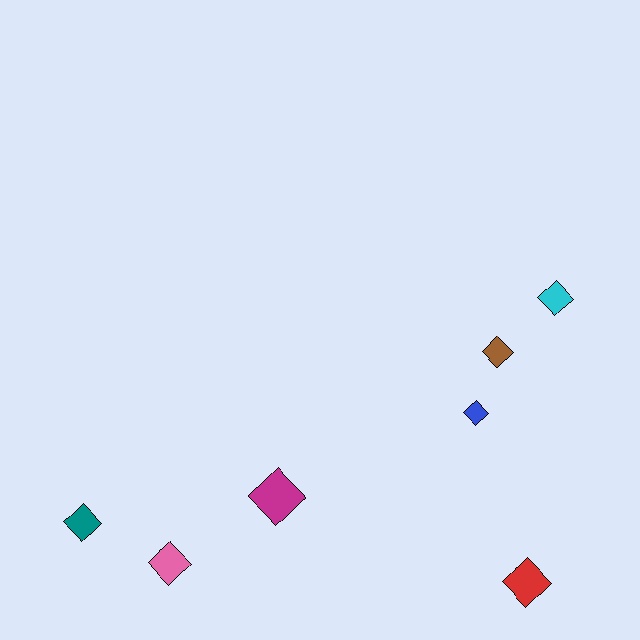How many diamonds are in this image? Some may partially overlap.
There are 7 diamonds.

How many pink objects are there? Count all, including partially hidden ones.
There is 1 pink object.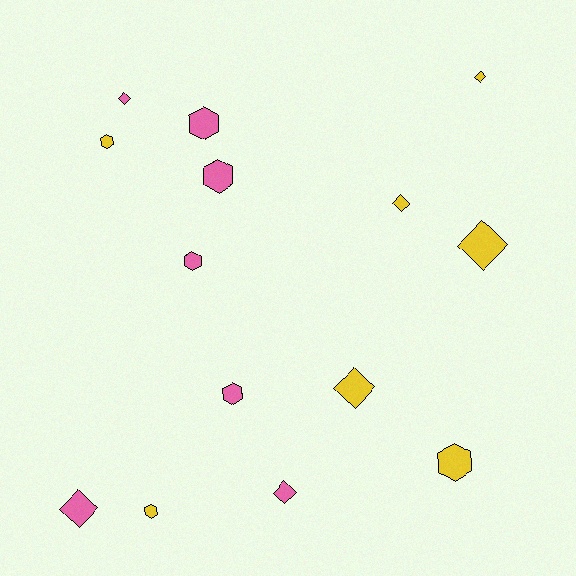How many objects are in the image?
There are 14 objects.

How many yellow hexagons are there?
There are 3 yellow hexagons.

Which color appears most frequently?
Yellow, with 7 objects.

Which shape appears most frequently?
Diamond, with 7 objects.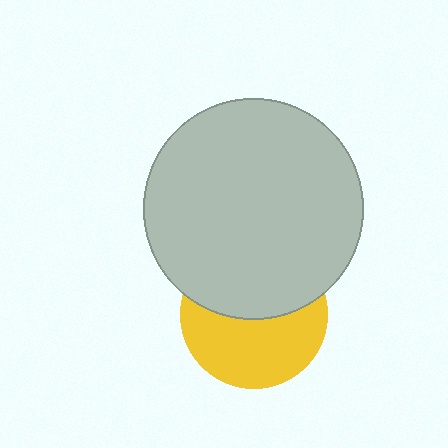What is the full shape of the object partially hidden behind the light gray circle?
The partially hidden object is a yellow circle.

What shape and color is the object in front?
The object in front is a light gray circle.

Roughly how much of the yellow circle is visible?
About half of it is visible (roughly 53%).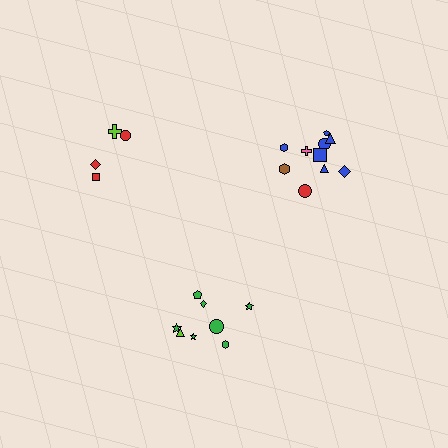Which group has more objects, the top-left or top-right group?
The top-right group.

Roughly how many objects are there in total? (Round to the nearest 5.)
Roughly 20 objects in total.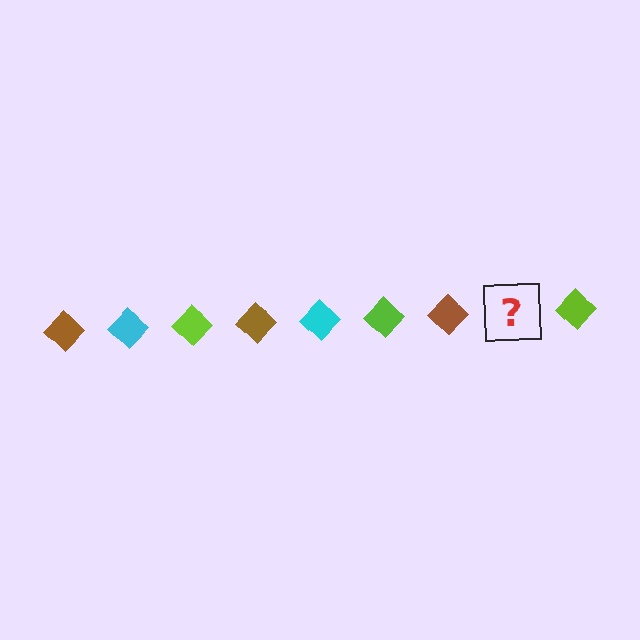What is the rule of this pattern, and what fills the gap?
The rule is that the pattern cycles through brown, cyan, lime diamonds. The gap should be filled with a cyan diamond.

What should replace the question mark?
The question mark should be replaced with a cyan diamond.